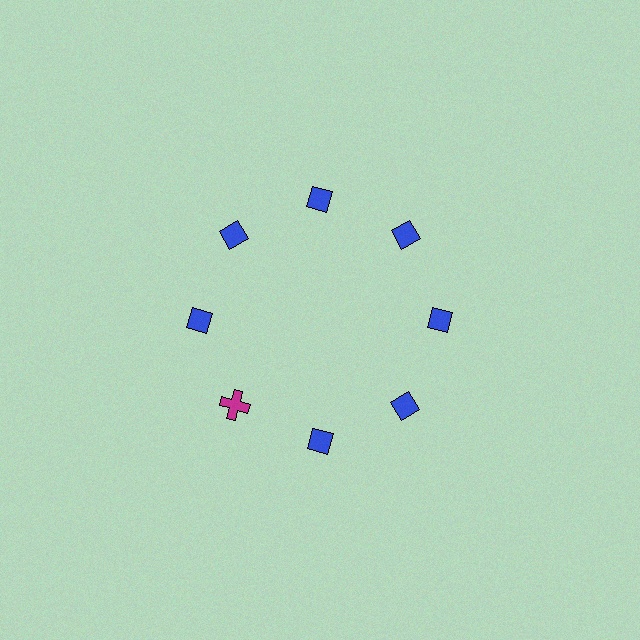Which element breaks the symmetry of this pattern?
The magenta cross at roughly the 8 o'clock position breaks the symmetry. All other shapes are blue diamonds.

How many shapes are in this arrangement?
There are 8 shapes arranged in a ring pattern.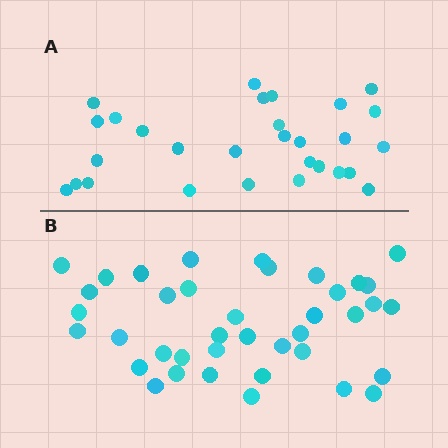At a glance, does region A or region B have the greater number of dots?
Region B (the bottom region) has more dots.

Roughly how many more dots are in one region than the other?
Region B has roughly 10 or so more dots than region A.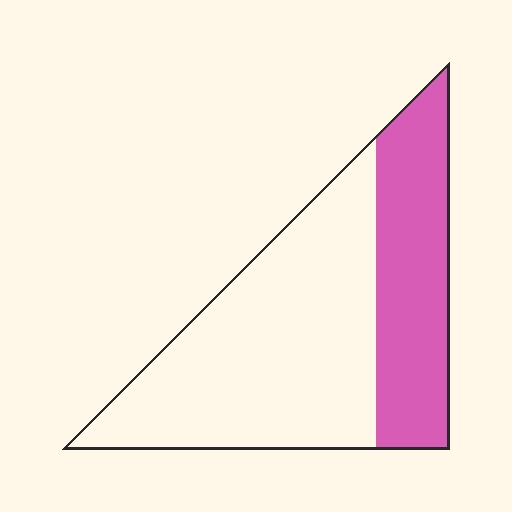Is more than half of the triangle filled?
No.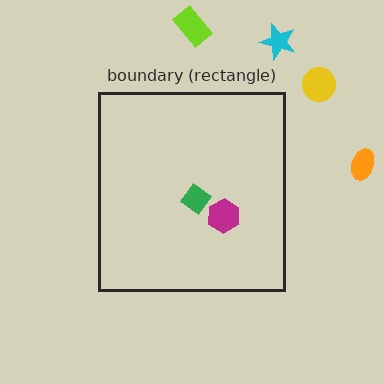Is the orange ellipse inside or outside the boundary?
Outside.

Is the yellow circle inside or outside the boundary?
Outside.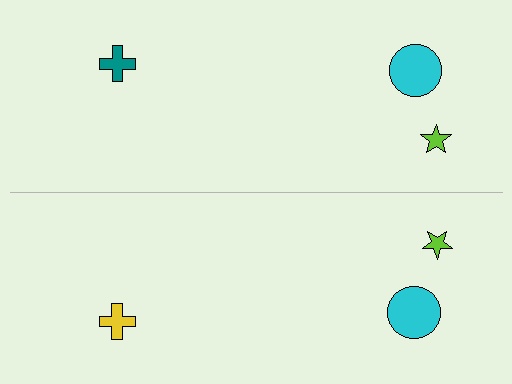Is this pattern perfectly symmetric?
No, the pattern is not perfectly symmetric. The yellow cross on the bottom side breaks the symmetry — its mirror counterpart is teal.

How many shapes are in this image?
There are 6 shapes in this image.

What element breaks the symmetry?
The yellow cross on the bottom side breaks the symmetry — its mirror counterpart is teal.